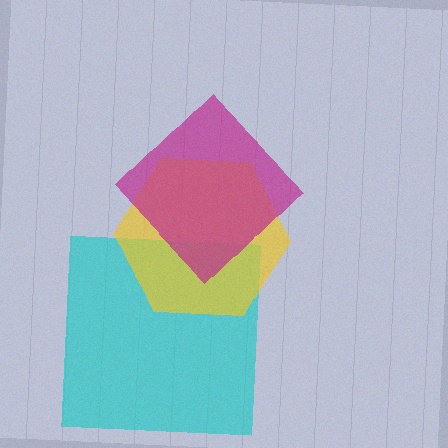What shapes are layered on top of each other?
The layered shapes are: a cyan square, a yellow hexagon, a magenta diamond.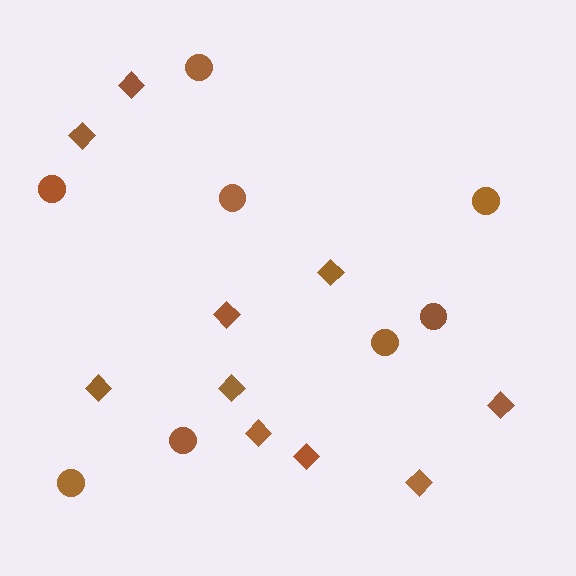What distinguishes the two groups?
There are 2 groups: one group of circles (8) and one group of diamonds (10).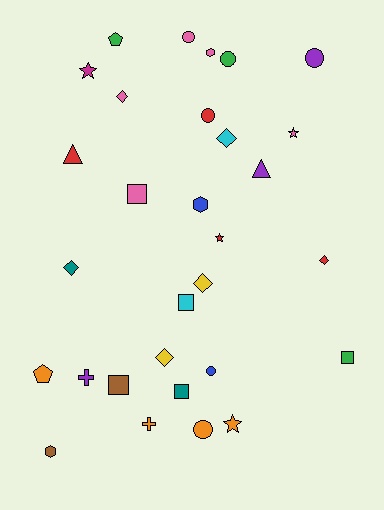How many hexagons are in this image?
There are 3 hexagons.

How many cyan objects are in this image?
There are 2 cyan objects.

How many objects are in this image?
There are 30 objects.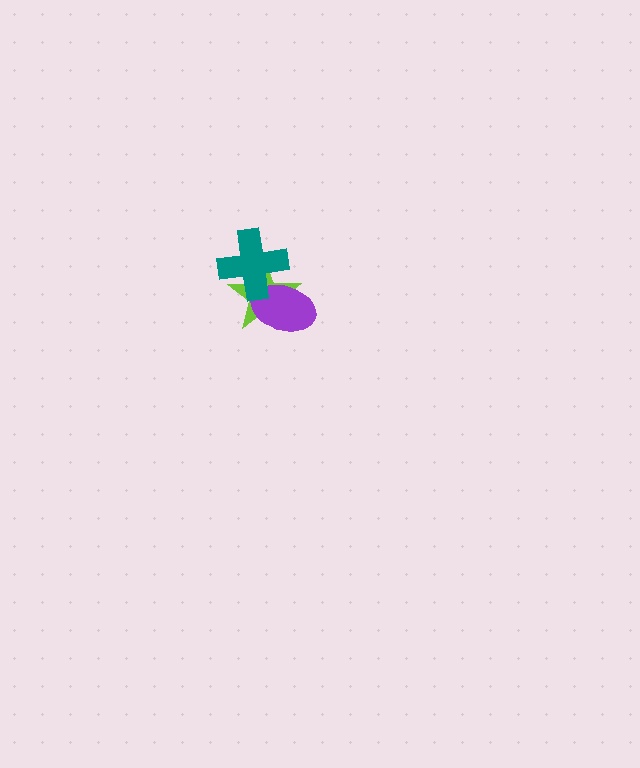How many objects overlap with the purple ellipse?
2 objects overlap with the purple ellipse.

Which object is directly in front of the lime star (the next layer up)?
The purple ellipse is directly in front of the lime star.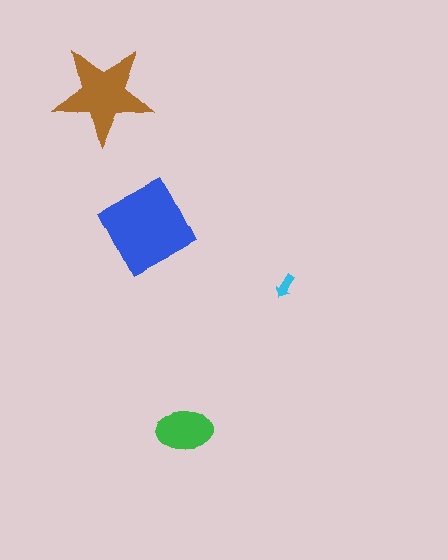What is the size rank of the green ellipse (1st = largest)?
3rd.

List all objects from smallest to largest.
The cyan arrow, the green ellipse, the brown star, the blue diamond.